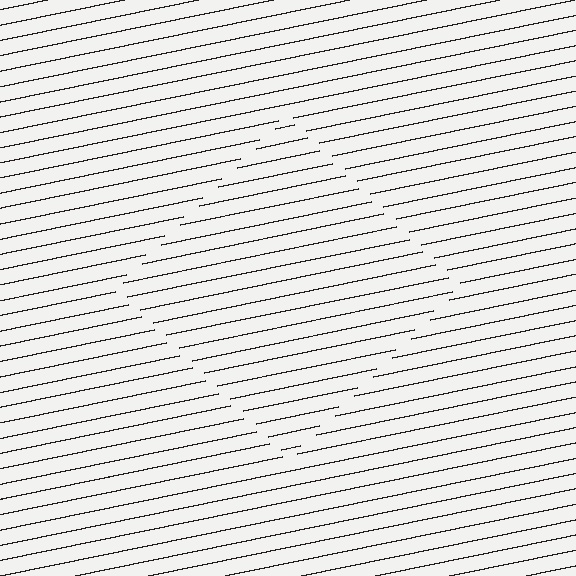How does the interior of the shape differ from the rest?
The interior of the shape contains the same grating, shifted by half a period — the contour is defined by the phase discontinuity where line-ends from the inner and outer gratings abut.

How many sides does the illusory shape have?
4 sides — the line-ends trace a square.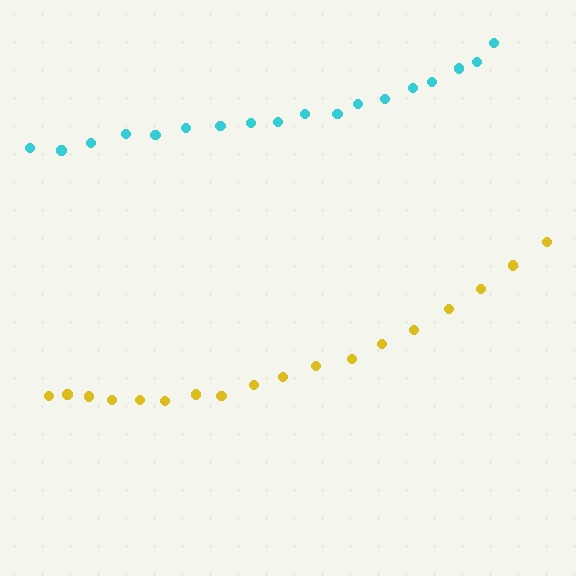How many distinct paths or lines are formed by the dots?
There are 2 distinct paths.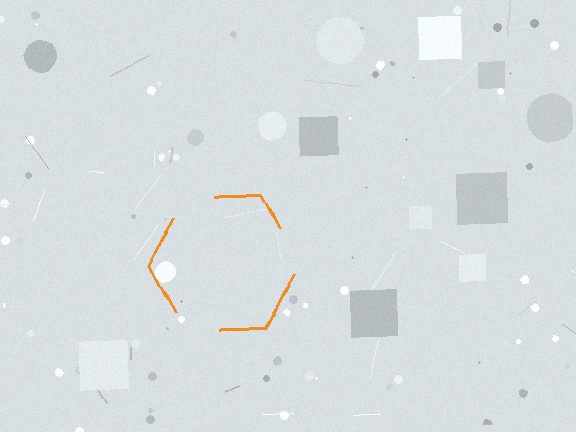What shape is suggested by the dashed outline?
The dashed outline suggests a hexagon.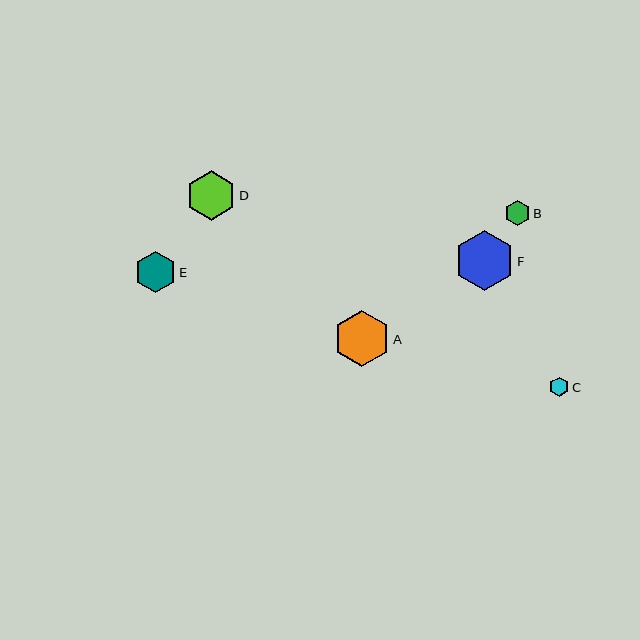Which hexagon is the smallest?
Hexagon C is the smallest with a size of approximately 20 pixels.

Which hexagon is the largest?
Hexagon F is the largest with a size of approximately 60 pixels.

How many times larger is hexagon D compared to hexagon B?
Hexagon D is approximately 1.9 times the size of hexagon B.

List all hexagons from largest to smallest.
From largest to smallest: F, A, D, E, B, C.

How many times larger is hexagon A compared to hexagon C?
Hexagon A is approximately 2.9 times the size of hexagon C.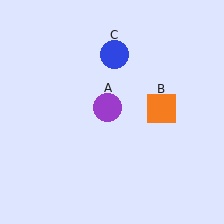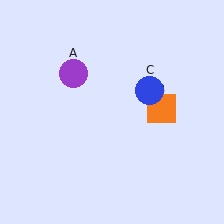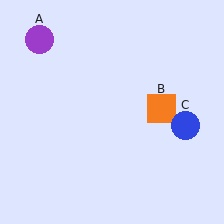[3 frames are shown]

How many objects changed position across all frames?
2 objects changed position: purple circle (object A), blue circle (object C).